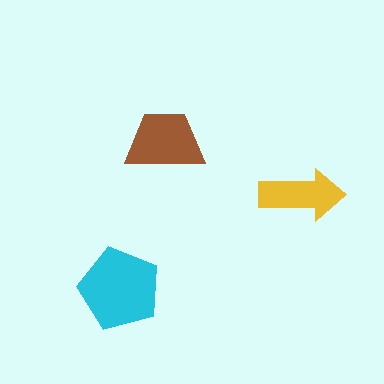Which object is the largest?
The cyan pentagon.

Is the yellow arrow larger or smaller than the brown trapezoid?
Smaller.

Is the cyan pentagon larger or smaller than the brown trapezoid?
Larger.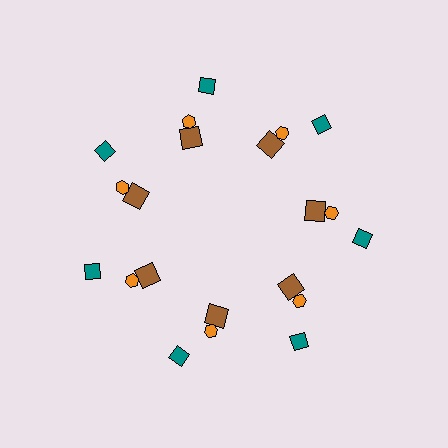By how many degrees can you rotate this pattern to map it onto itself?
The pattern maps onto itself every 51 degrees of rotation.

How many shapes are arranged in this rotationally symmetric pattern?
There are 21 shapes, arranged in 7 groups of 3.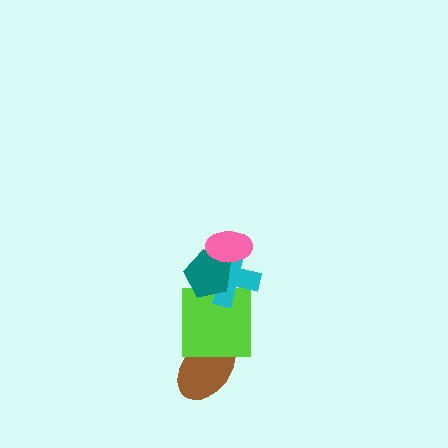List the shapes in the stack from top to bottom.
From top to bottom: the pink ellipse, the teal pentagon, the cyan cross, the lime square, the brown ellipse.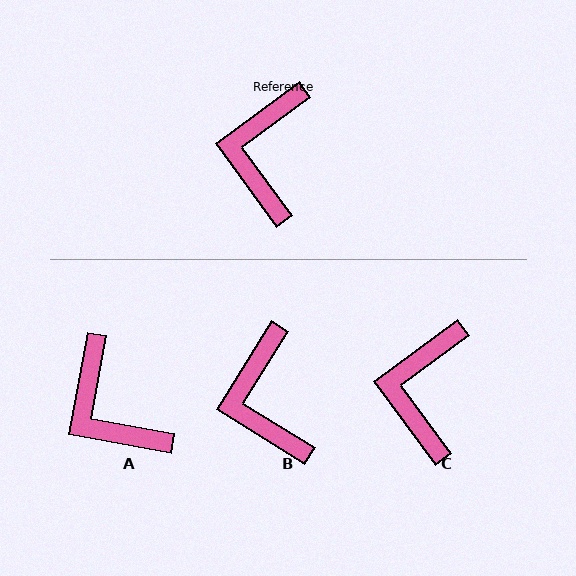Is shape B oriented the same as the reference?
No, it is off by about 22 degrees.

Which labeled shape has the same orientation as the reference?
C.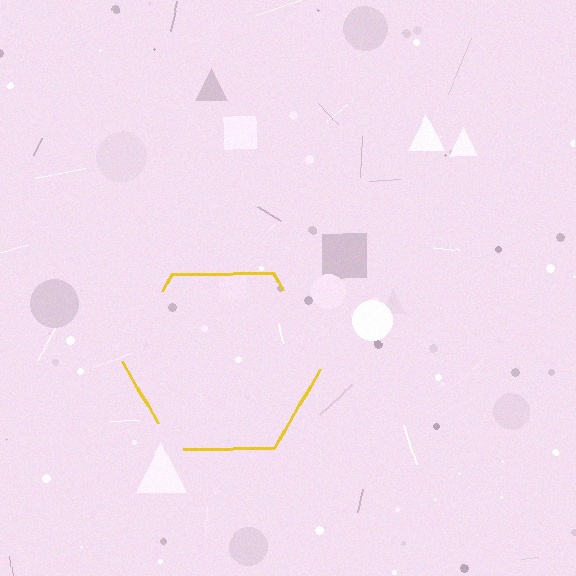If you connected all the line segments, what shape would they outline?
They would outline a hexagon.